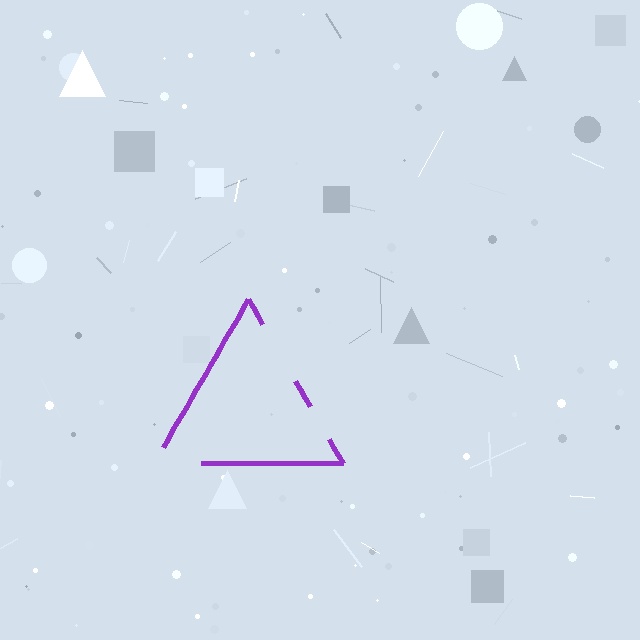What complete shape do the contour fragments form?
The contour fragments form a triangle.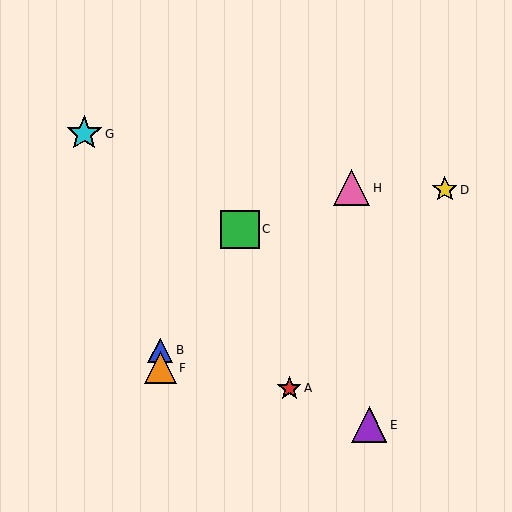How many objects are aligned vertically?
2 objects (B, F) are aligned vertically.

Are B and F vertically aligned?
Yes, both are at x≈160.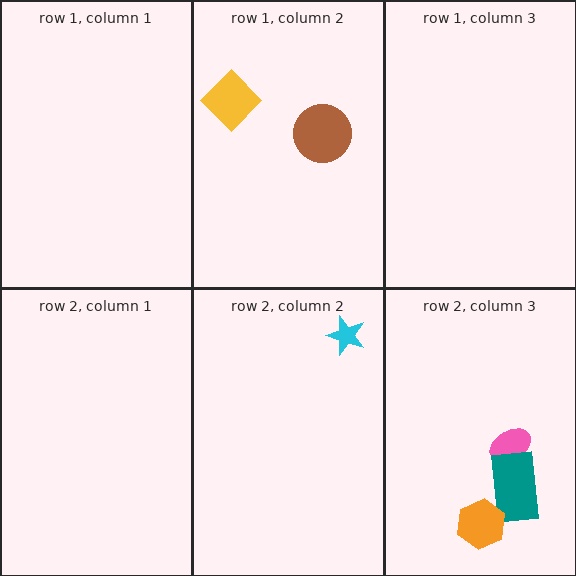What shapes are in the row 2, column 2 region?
The cyan star.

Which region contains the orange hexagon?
The row 2, column 3 region.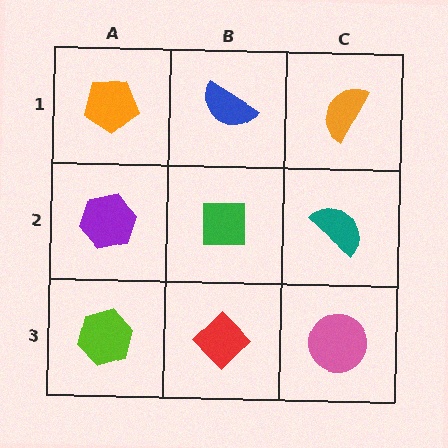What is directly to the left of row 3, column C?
A red diamond.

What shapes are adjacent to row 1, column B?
A green square (row 2, column B), an orange pentagon (row 1, column A), an orange semicircle (row 1, column C).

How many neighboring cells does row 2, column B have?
4.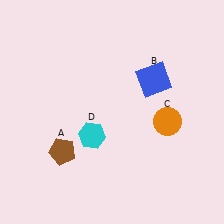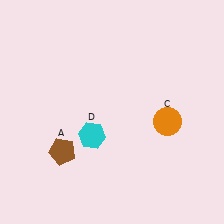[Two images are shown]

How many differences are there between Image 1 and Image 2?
There is 1 difference between the two images.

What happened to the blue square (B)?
The blue square (B) was removed in Image 2. It was in the top-right area of Image 1.